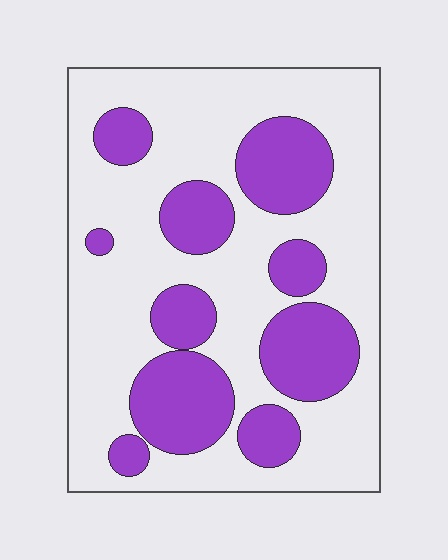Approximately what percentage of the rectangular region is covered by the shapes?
Approximately 30%.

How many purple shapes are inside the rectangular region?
10.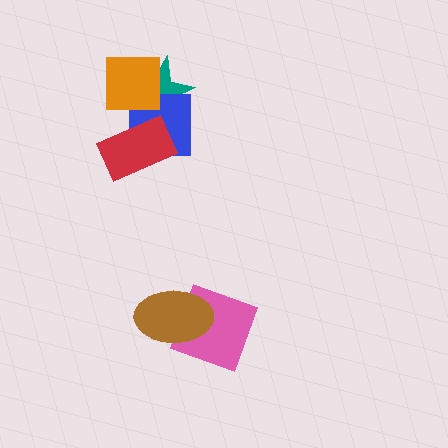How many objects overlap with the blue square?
3 objects overlap with the blue square.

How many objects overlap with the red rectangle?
2 objects overlap with the red rectangle.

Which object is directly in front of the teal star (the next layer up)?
The blue square is directly in front of the teal star.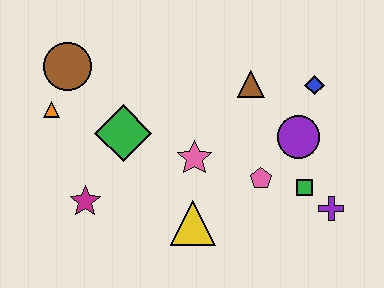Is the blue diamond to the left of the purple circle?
No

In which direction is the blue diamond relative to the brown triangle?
The blue diamond is to the right of the brown triangle.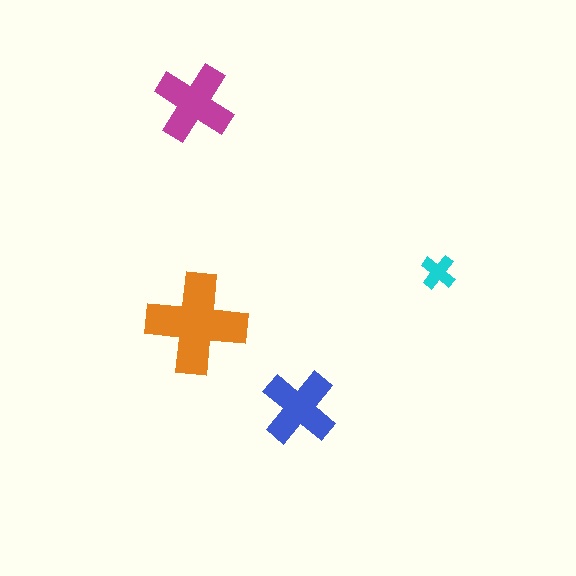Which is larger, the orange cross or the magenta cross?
The orange one.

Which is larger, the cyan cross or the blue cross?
The blue one.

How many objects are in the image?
There are 4 objects in the image.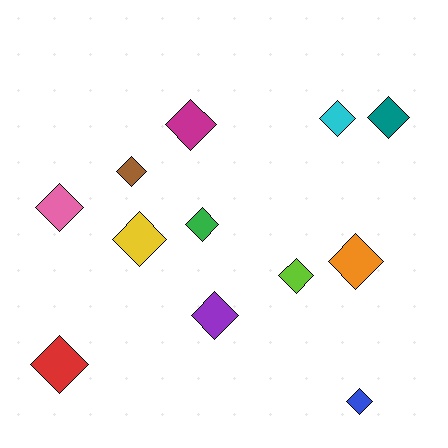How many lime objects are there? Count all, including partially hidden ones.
There is 1 lime object.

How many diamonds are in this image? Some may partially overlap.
There are 12 diamonds.